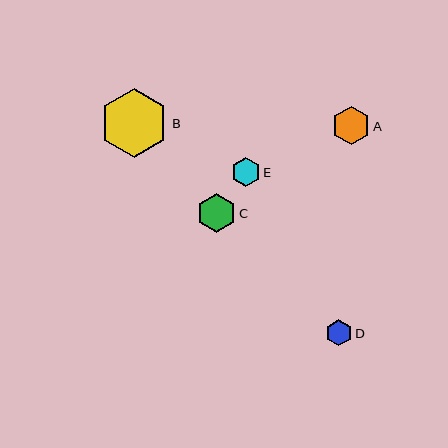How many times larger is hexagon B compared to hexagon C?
Hexagon B is approximately 1.7 times the size of hexagon C.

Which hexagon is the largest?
Hexagon B is the largest with a size of approximately 69 pixels.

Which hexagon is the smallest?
Hexagon D is the smallest with a size of approximately 26 pixels.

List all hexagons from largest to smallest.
From largest to smallest: B, C, A, E, D.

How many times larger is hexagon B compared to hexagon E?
Hexagon B is approximately 2.4 times the size of hexagon E.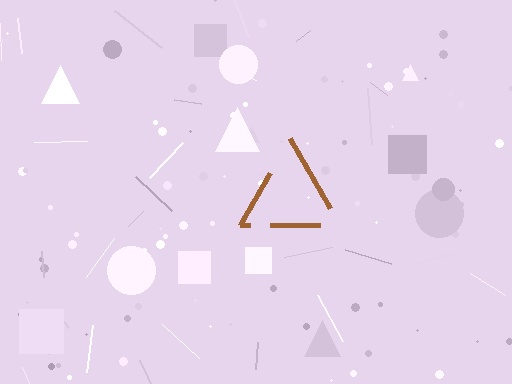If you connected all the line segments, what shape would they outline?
They would outline a triangle.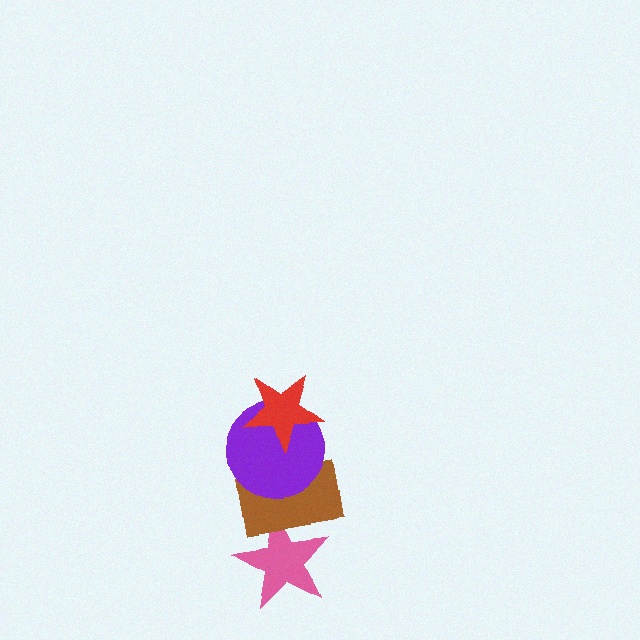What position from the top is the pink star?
The pink star is 4th from the top.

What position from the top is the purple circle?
The purple circle is 2nd from the top.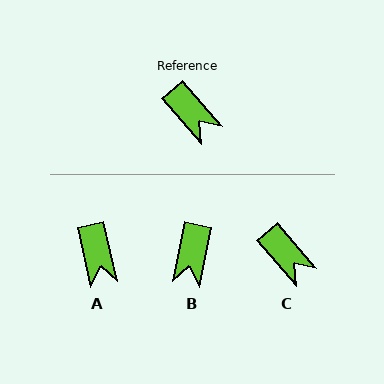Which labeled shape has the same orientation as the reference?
C.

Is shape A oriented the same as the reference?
No, it is off by about 28 degrees.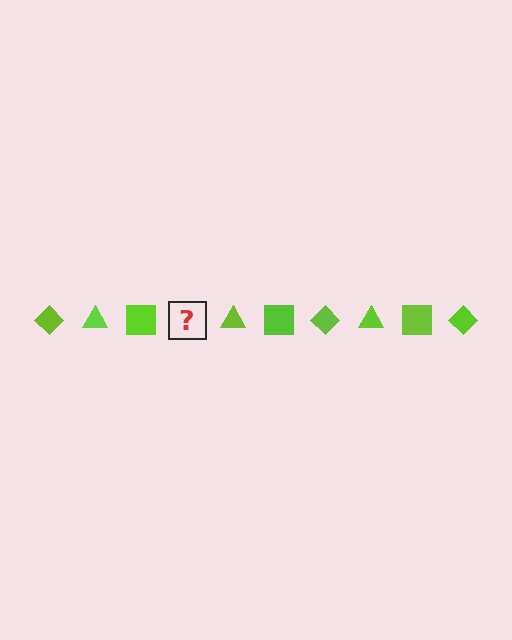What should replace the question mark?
The question mark should be replaced with a lime diamond.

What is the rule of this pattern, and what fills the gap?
The rule is that the pattern cycles through diamond, triangle, square shapes in lime. The gap should be filled with a lime diamond.